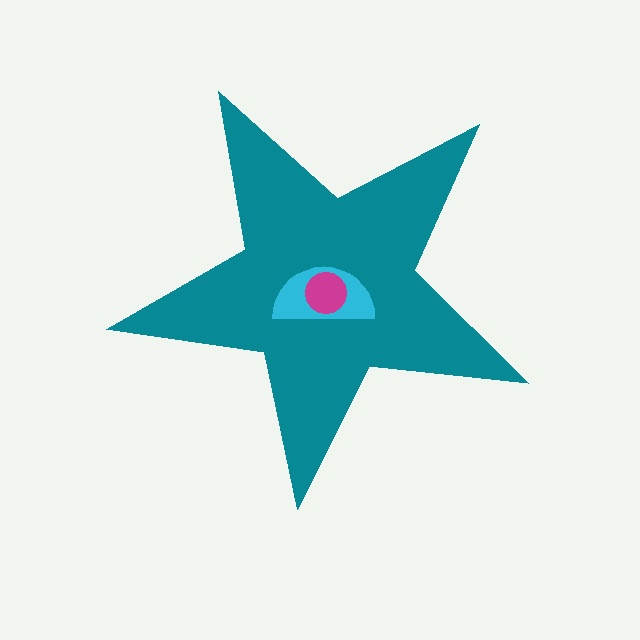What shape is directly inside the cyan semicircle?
The magenta circle.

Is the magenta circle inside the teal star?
Yes.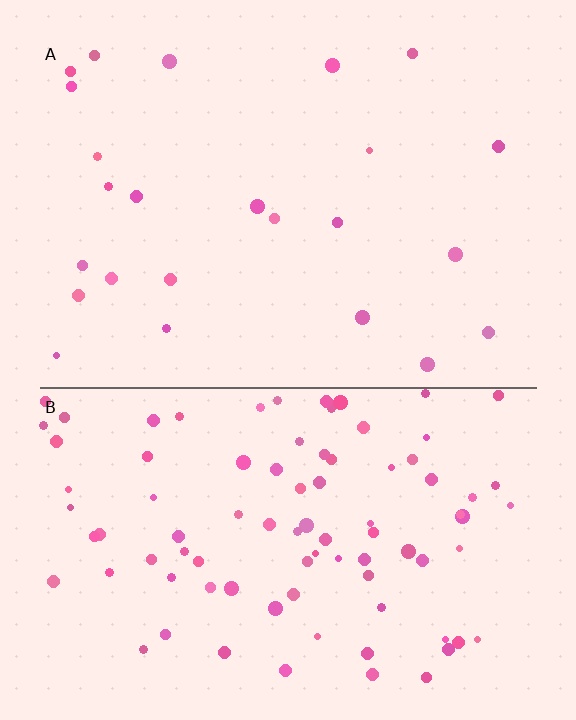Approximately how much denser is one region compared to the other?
Approximately 3.8× — region B over region A.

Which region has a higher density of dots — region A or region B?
B (the bottom).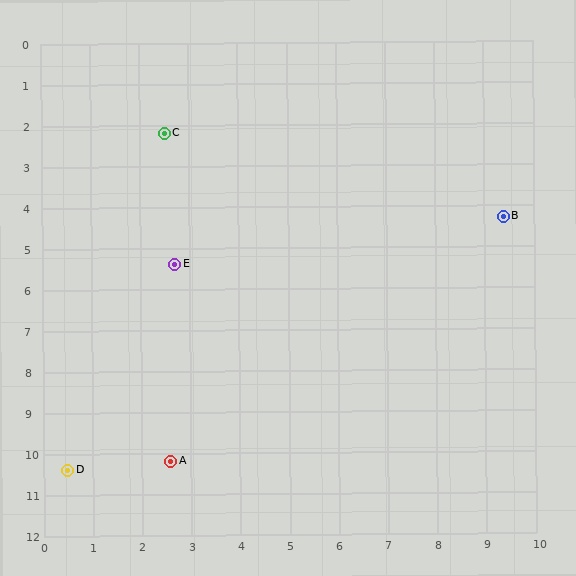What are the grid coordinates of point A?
Point A is at approximately (2.6, 10.2).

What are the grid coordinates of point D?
Point D is at approximately (0.5, 10.4).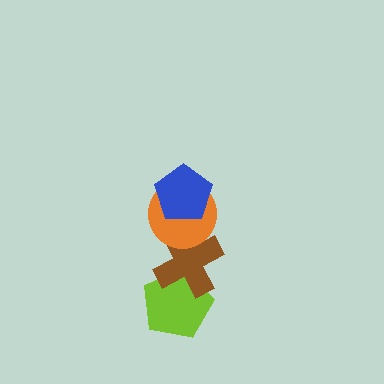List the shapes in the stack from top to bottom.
From top to bottom: the blue pentagon, the orange circle, the brown cross, the lime pentagon.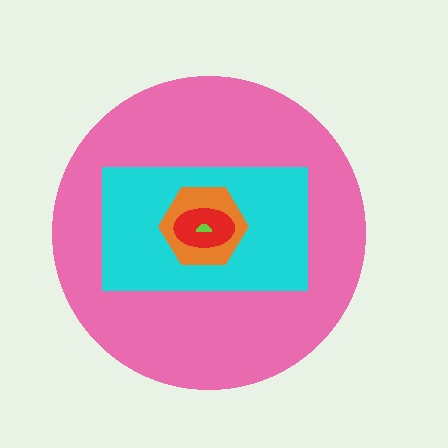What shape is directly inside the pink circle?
The cyan rectangle.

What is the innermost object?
The lime semicircle.